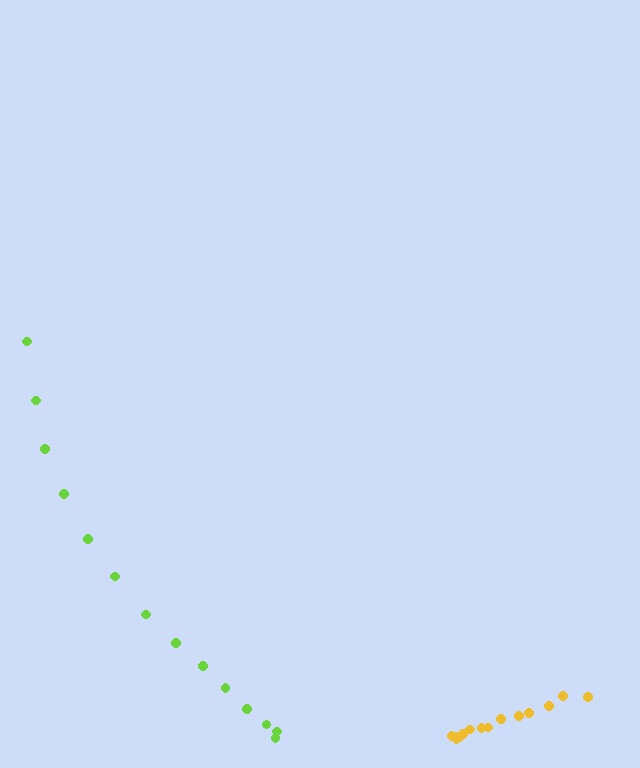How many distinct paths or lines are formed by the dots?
There are 2 distinct paths.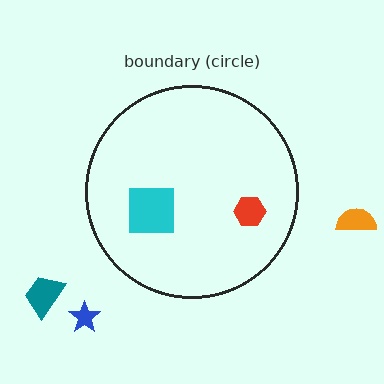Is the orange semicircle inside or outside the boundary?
Outside.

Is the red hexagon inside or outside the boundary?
Inside.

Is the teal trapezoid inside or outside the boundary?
Outside.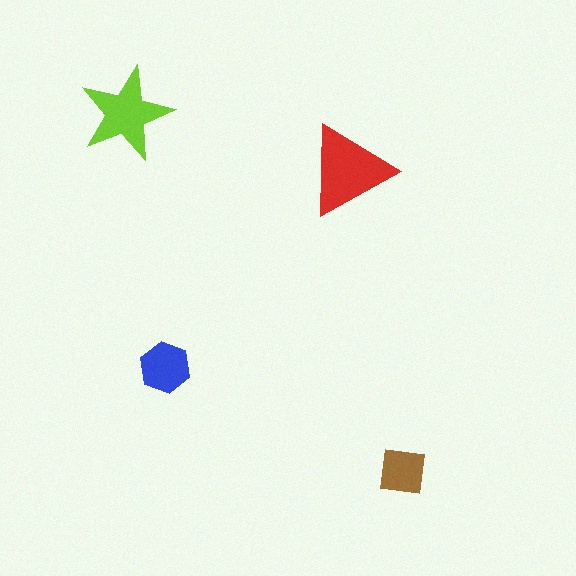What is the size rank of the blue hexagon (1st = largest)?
3rd.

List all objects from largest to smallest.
The red triangle, the lime star, the blue hexagon, the brown square.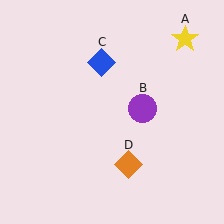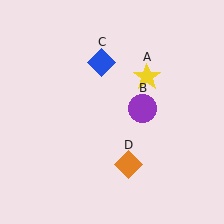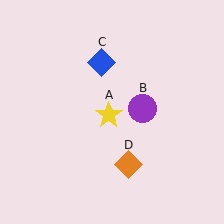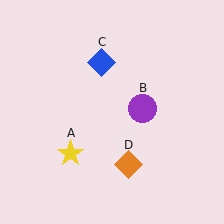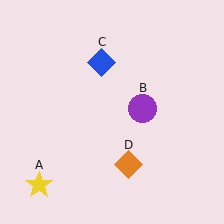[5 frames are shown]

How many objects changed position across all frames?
1 object changed position: yellow star (object A).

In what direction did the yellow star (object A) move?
The yellow star (object A) moved down and to the left.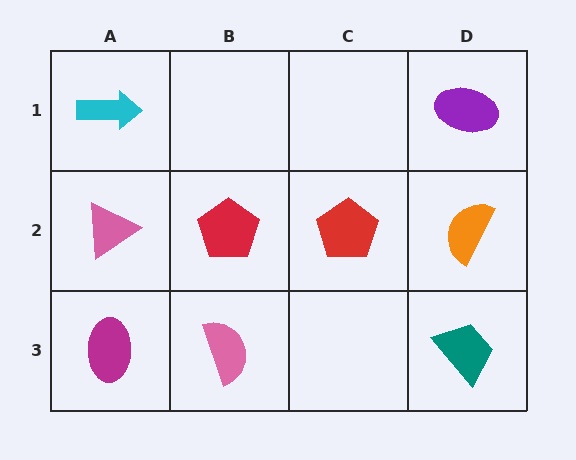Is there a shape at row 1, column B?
No, that cell is empty.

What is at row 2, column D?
An orange semicircle.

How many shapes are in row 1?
2 shapes.